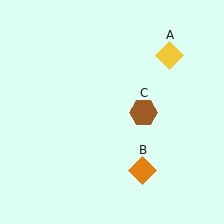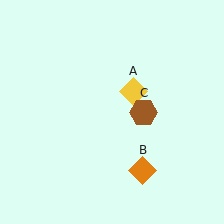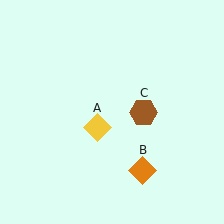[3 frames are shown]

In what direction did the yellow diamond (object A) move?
The yellow diamond (object A) moved down and to the left.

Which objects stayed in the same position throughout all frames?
Orange diamond (object B) and brown hexagon (object C) remained stationary.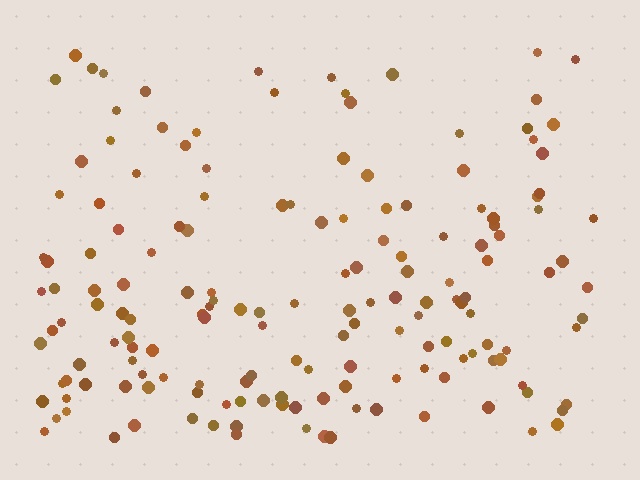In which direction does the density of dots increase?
From top to bottom, with the bottom side densest.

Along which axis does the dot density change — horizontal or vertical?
Vertical.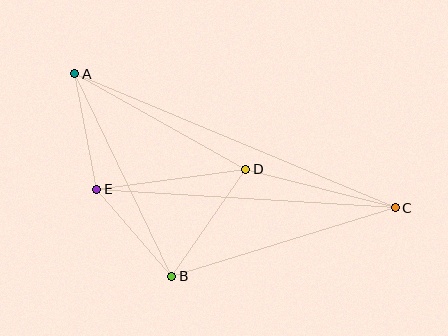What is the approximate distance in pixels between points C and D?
The distance between C and D is approximately 154 pixels.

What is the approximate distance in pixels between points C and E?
The distance between C and E is approximately 299 pixels.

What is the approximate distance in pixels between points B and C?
The distance between B and C is approximately 234 pixels.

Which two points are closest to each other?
Points B and E are closest to each other.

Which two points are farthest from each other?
Points A and C are farthest from each other.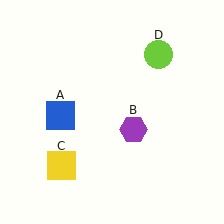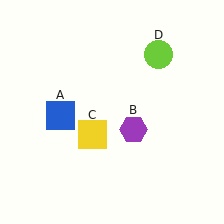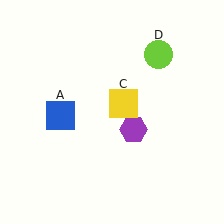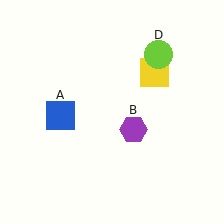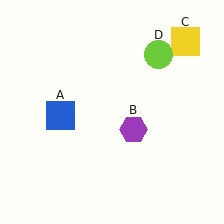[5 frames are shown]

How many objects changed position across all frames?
1 object changed position: yellow square (object C).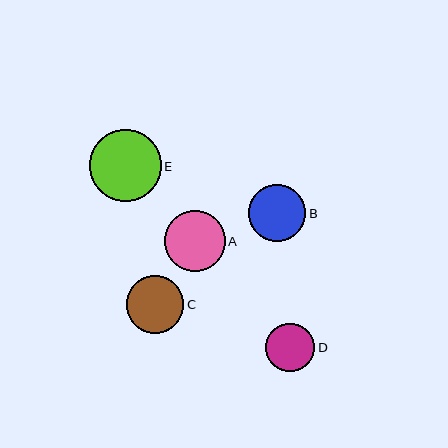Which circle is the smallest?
Circle D is the smallest with a size of approximately 49 pixels.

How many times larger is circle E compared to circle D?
Circle E is approximately 1.5 times the size of circle D.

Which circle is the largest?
Circle E is the largest with a size of approximately 71 pixels.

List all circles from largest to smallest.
From largest to smallest: E, A, C, B, D.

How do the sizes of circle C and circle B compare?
Circle C and circle B are approximately the same size.